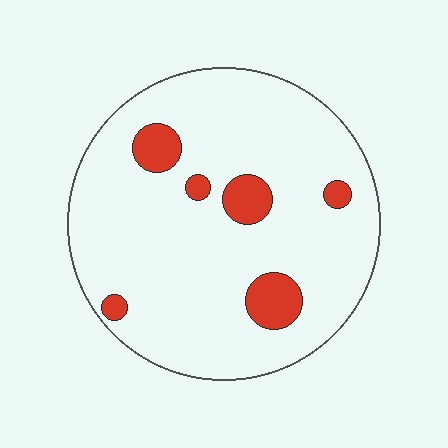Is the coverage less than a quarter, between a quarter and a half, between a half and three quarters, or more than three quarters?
Less than a quarter.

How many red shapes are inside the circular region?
6.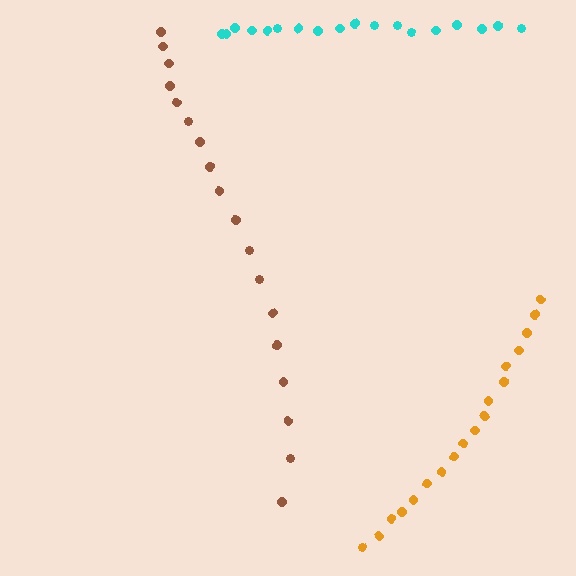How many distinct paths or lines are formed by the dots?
There are 3 distinct paths.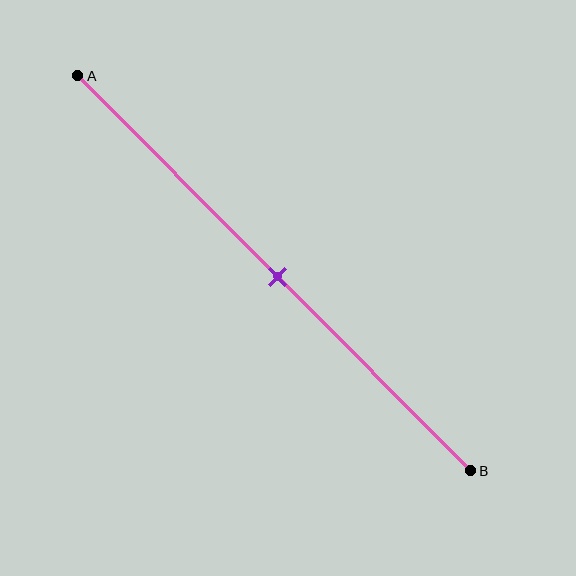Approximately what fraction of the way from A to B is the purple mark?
The purple mark is approximately 50% of the way from A to B.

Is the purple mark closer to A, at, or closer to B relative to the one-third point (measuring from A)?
The purple mark is closer to point B than the one-third point of segment AB.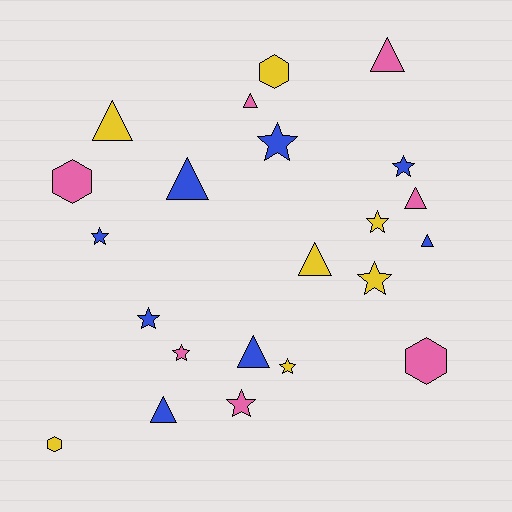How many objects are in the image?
There are 22 objects.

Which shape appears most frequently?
Star, with 9 objects.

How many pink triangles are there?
There are 3 pink triangles.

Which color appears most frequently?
Blue, with 8 objects.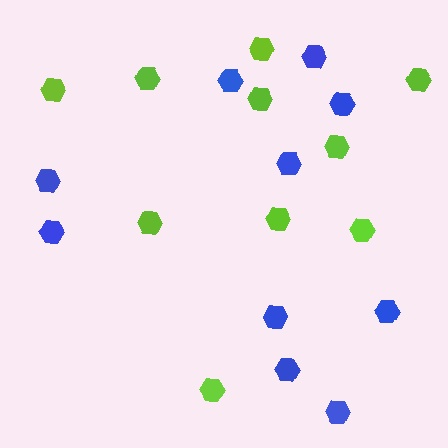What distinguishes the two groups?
There are 2 groups: one group of lime hexagons (10) and one group of blue hexagons (10).